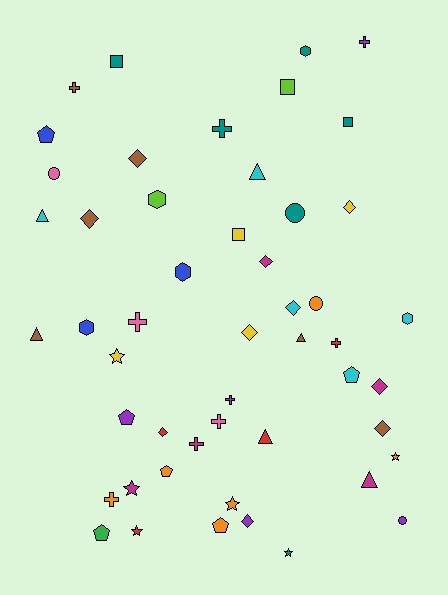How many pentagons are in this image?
There are 6 pentagons.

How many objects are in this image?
There are 50 objects.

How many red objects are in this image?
There are 4 red objects.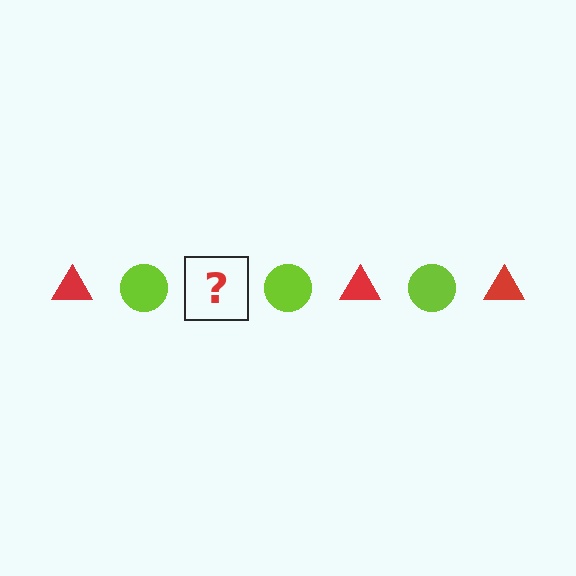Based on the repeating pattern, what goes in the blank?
The blank should be a red triangle.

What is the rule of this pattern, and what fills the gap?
The rule is that the pattern alternates between red triangle and lime circle. The gap should be filled with a red triangle.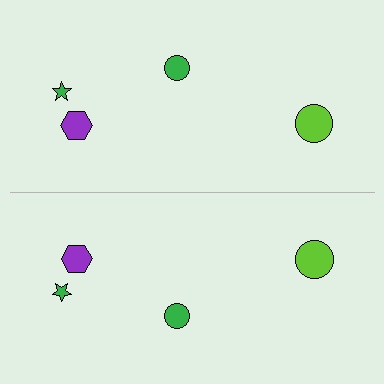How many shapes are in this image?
There are 8 shapes in this image.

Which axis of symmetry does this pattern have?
The pattern has a horizontal axis of symmetry running through the center of the image.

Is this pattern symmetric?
Yes, this pattern has bilateral (reflection) symmetry.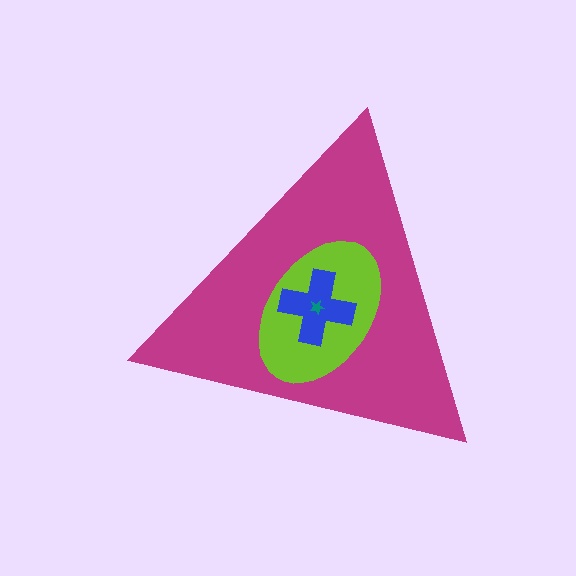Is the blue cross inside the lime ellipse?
Yes.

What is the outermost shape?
The magenta triangle.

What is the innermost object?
The teal star.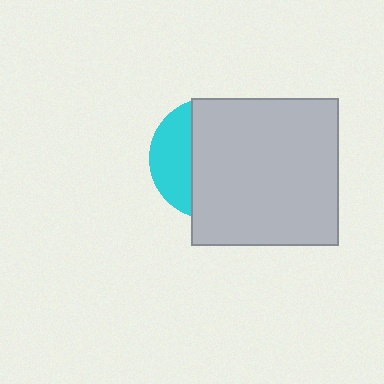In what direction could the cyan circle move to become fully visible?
The cyan circle could move left. That would shift it out from behind the light gray square entirely.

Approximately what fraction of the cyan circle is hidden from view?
Roughly 69% of the cyan circle is hidden behind the light gray square.